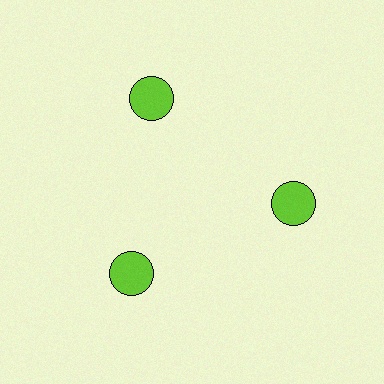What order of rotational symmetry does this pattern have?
This pattern has 3-fold rotational symmetry.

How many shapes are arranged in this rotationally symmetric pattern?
There are 3 shapes, arranged in 3 groups of 1.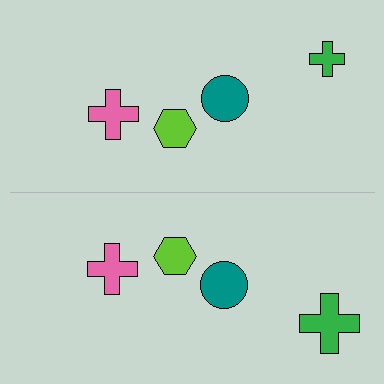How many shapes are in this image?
There are 8 shapes in this image.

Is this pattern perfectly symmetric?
No, the pattern is not perfectly symmetric. The green cross on the bottom side has a different size than its mirror counterpart.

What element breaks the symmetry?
The green cross on the bottom side has a different size than its mirror counterpart.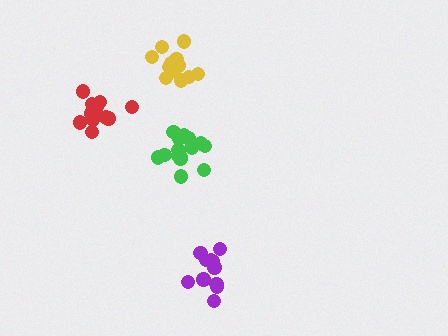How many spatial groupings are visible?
There are 4 spatial groupings.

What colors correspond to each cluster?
The clusters are colored: green, yellow, red, purple.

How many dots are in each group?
Group 1: 16 dots, Group 2: 14 dots, Group 3: 14 dots, Group 4: 11 dots (55 total).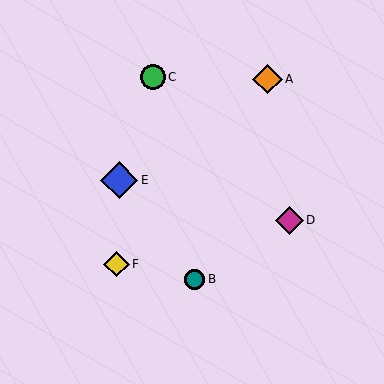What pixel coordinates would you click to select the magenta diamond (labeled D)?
Click at (289, 220) to select the magenta diamond D.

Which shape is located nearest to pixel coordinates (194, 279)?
The teal circle (labeled B) at (194, 279) is nearest to that location.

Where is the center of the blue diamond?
The center of the blue diamond is at (119, 180).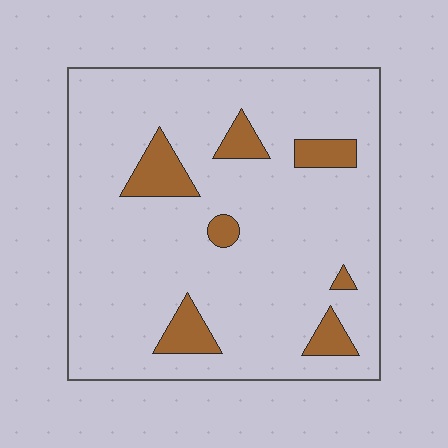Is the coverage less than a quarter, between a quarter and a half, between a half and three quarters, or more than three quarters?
Less than a quarter.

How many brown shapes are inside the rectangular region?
7.